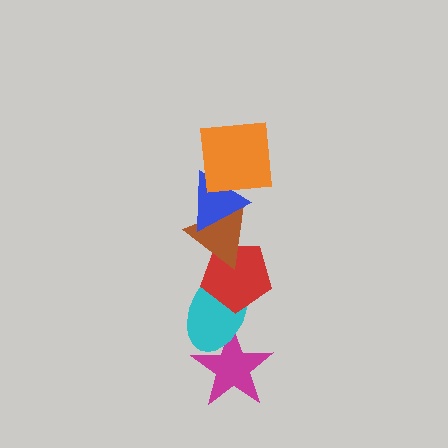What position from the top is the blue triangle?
The blue triangle is 2nd from the top.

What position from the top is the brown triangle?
The brown triangle is 3rd from the top.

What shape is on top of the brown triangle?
The blue triangle is on top of the brown triangle.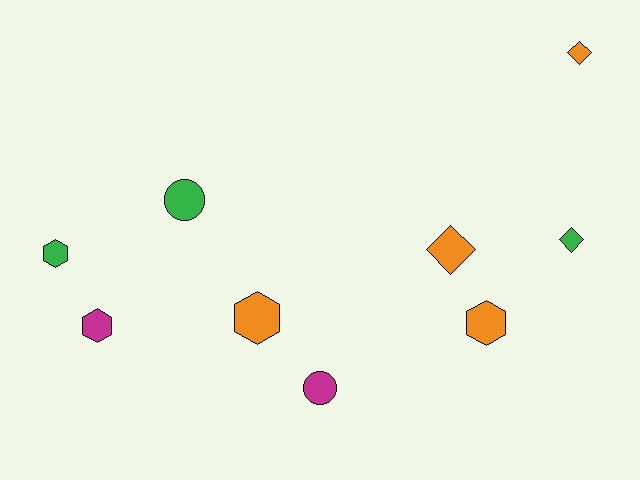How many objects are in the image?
There are 9 objects.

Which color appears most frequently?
Orange, with 4 objects.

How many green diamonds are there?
There is 1 green diamond.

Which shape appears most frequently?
Hexagon, with 4 objects.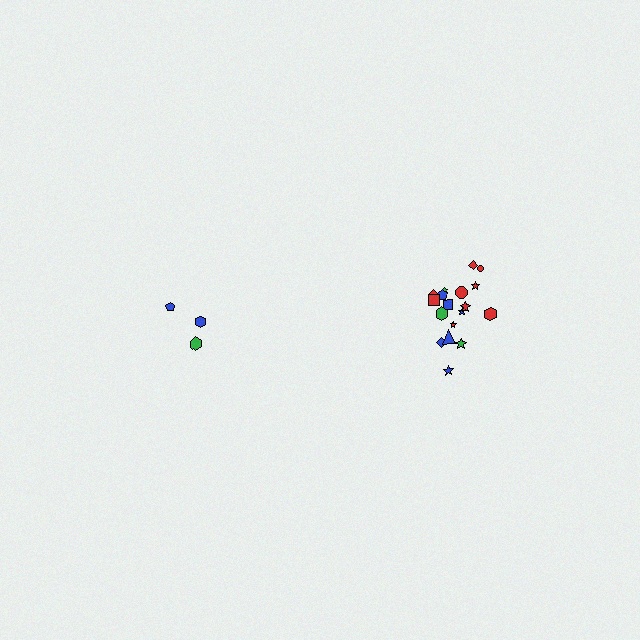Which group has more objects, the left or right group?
The right group.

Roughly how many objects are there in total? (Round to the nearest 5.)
Roughly 20 objects in total.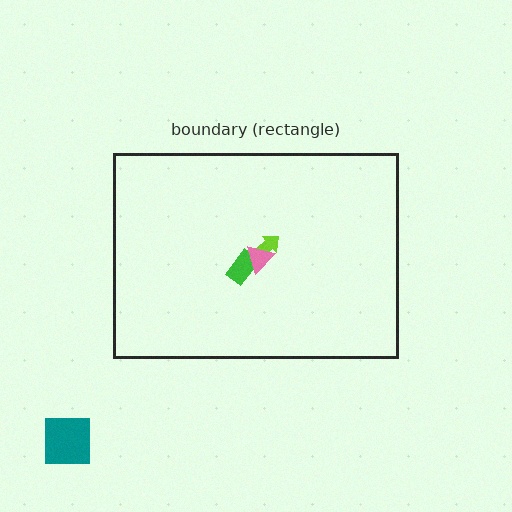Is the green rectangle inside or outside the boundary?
Inside.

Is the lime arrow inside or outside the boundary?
Inside.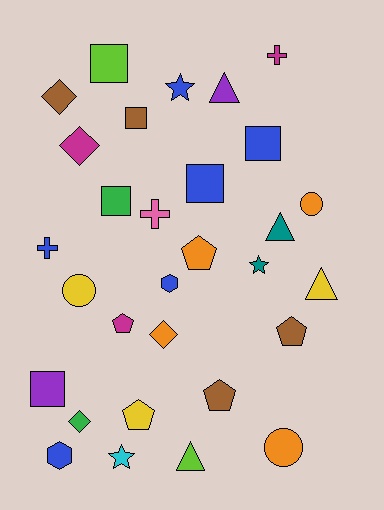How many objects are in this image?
There are 30 objects.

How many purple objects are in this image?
There are 2 purple objects.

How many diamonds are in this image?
There are 4 diamonds.